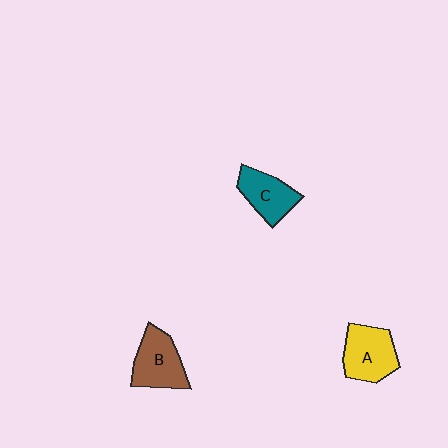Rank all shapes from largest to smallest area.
From largest to smallest: A (yellow), B (brown), C (teal).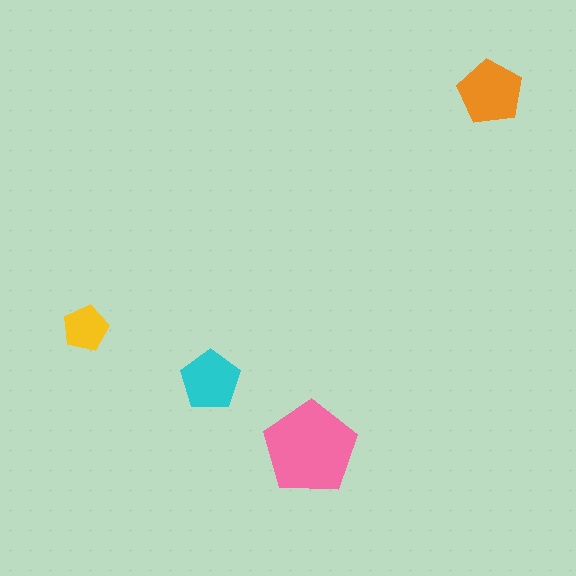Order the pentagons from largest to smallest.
the pink one, the orange one, the cyan one, the yellow one.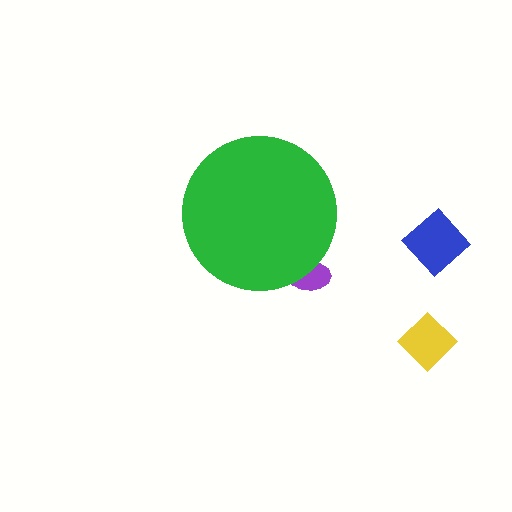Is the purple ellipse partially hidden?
Yes, the purple ellipse is partially hidden behind the green circle.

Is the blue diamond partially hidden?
No, the blue diamond is fully visible.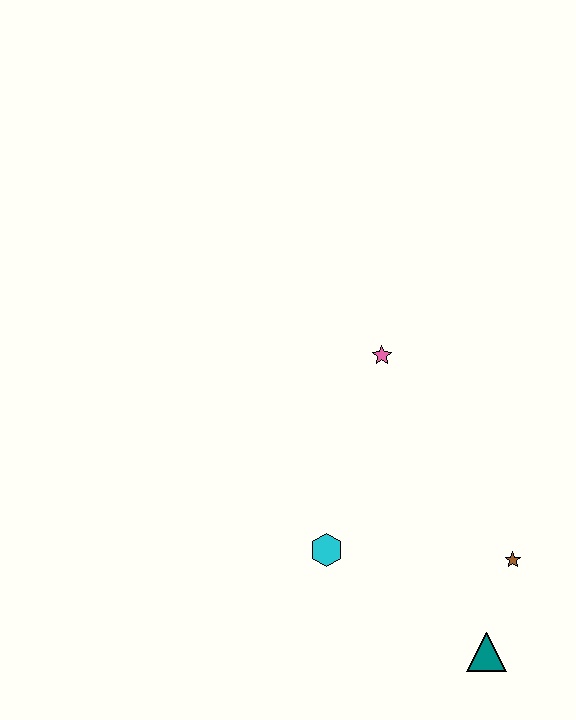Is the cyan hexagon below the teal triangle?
No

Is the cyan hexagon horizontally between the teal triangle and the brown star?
No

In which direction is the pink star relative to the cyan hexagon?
The pink star is above the cyan hexagon.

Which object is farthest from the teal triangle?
The pink star is farthest from the teal triangle.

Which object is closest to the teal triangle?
The brown star is closest to the teal triangle.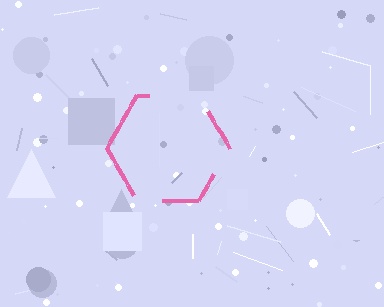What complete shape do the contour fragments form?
The contour fragments form a hexagon.